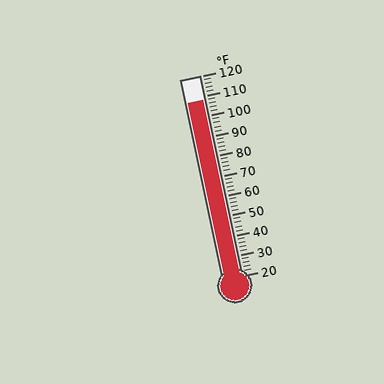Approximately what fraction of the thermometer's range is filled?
The thermometer is filled to approximately 90% of its range.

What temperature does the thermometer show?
The thermometer shows approximately 108°F.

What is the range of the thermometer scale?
The thermometer scale ranges from 20°F to 120°F.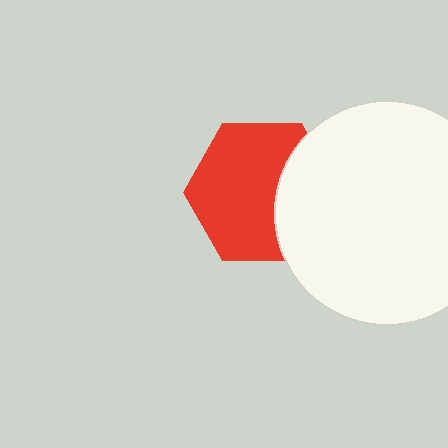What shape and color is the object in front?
The object in front is a white circle.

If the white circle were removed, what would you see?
You would see the complete red hexagon.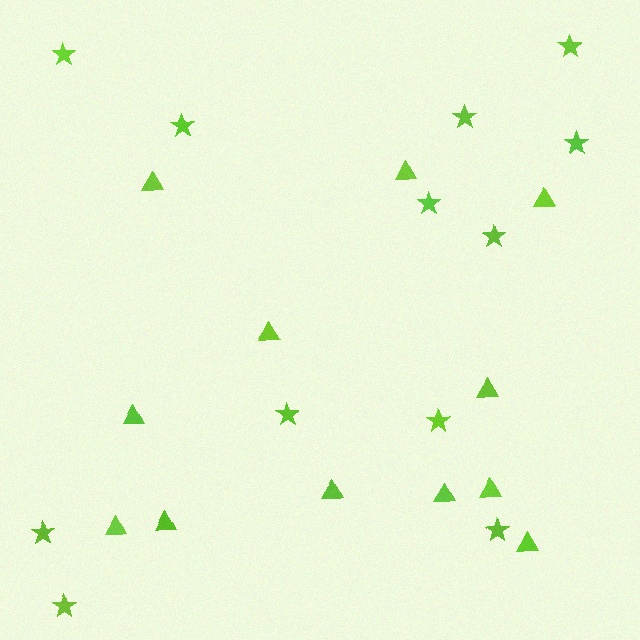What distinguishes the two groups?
There are 2 groups: one group of triangles (12) and one group of stars (12).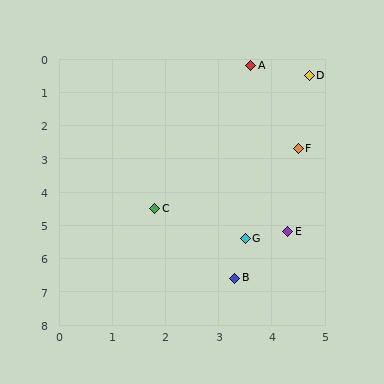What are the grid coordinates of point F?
Point F is at approximately (4.5, 2.7).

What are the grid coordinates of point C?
Point C is at approximately (1.8, 4.5).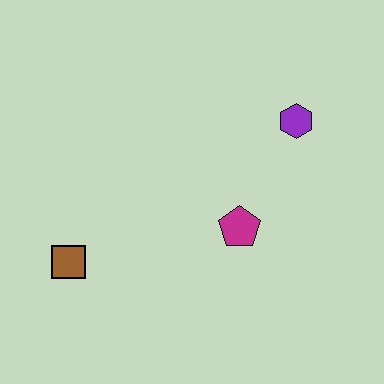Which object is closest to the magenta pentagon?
The purple hexagon is closest to the magenta pentagon.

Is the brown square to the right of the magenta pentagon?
No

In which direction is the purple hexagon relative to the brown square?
The purple hexagon is to the right of the brown square.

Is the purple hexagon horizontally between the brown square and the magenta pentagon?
No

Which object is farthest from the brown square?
The purple hexagon is farthest from the brown square.